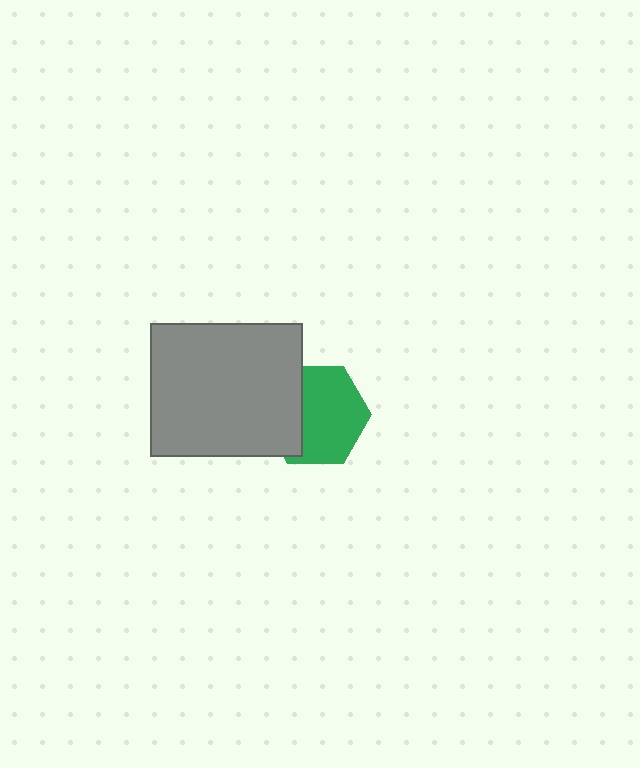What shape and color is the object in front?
The object in front is a gray rectangle.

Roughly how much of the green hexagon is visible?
Most of it is visible (roughly 66%).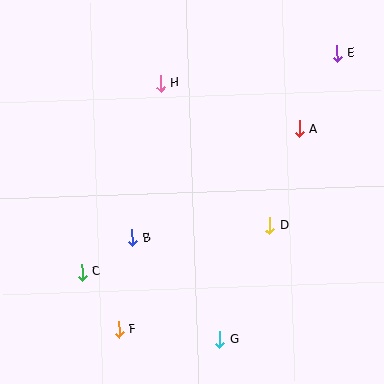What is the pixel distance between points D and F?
The distance between D and F is 184 pixels.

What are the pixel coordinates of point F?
Point F is at (119, 330).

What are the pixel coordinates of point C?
Point C is at (82, 272).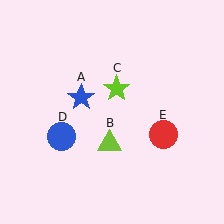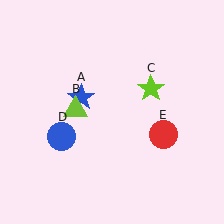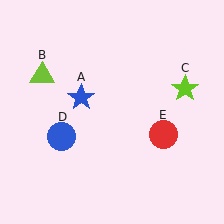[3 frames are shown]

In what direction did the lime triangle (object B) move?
The lime triangle (object B) moved up and to the left.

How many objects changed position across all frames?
2 objects changed position: lime triangle (object B), lime star (object C).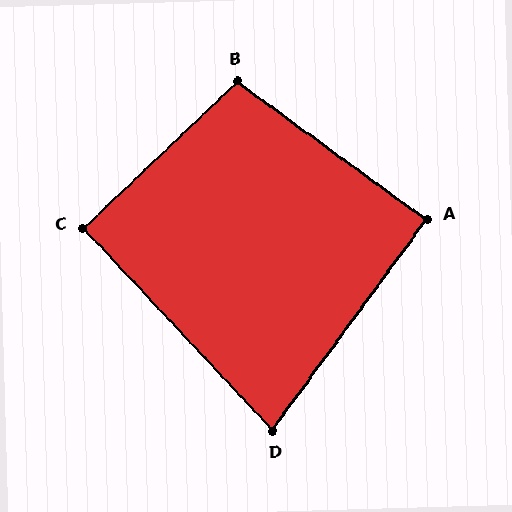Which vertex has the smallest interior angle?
D, at approximately 79 degrees.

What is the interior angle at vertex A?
Approximately 90 degrees (approximately right).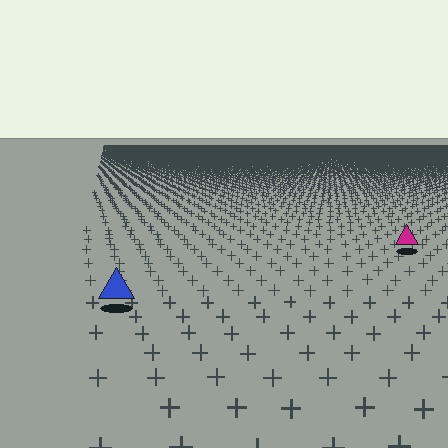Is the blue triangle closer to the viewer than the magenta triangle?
Yes. The blue triangle is closer — you can tell from the texture gradient: the ground texture is coarser near it.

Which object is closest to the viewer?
The blue triangle is closest. The texture marks near it are larger and more spread out.